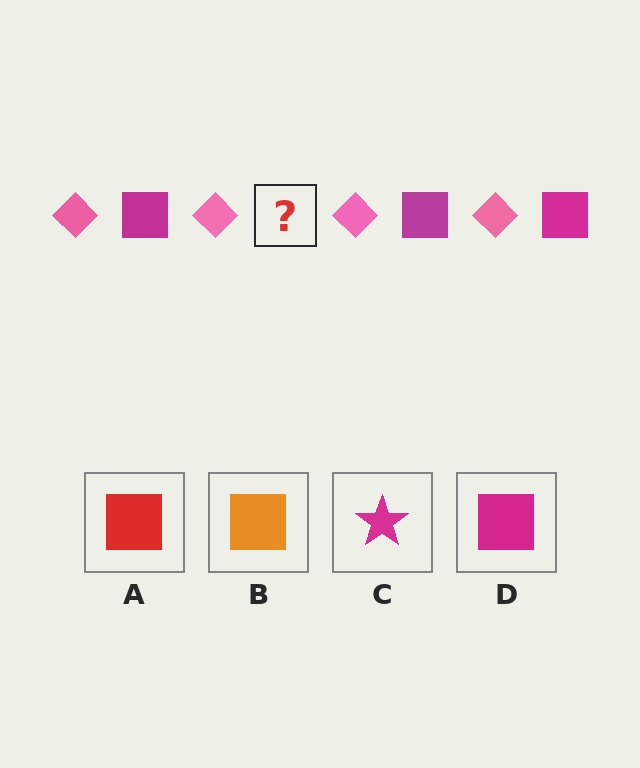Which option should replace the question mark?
Option D.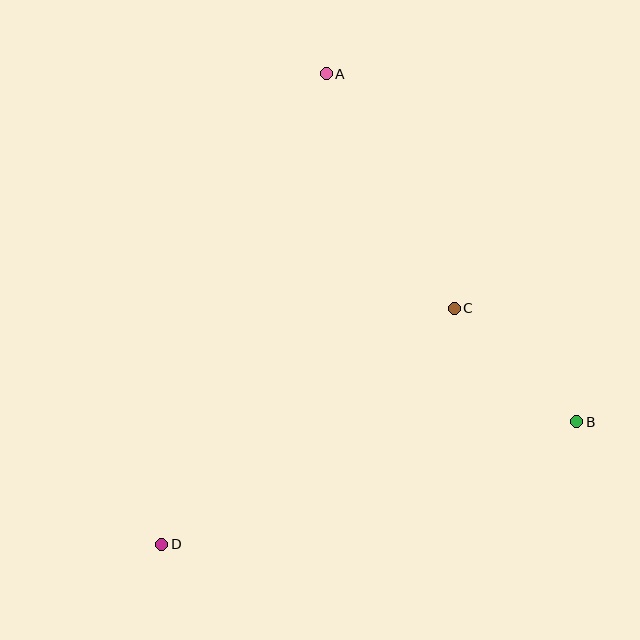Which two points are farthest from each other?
Points A and D are farthest from each other.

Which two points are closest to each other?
Points B and C are closest to each other.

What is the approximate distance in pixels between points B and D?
The distance between B and D is approximately 433 pixels.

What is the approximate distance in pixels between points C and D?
The distance between C and D is approximately 376 pixels.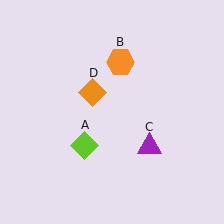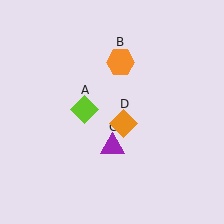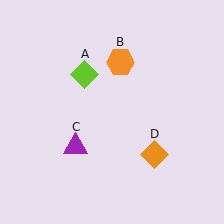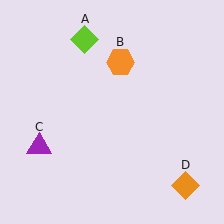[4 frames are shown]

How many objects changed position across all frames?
3 objects changed position: lime diamond (object A), purple triangle (object C), orange diamond (object D).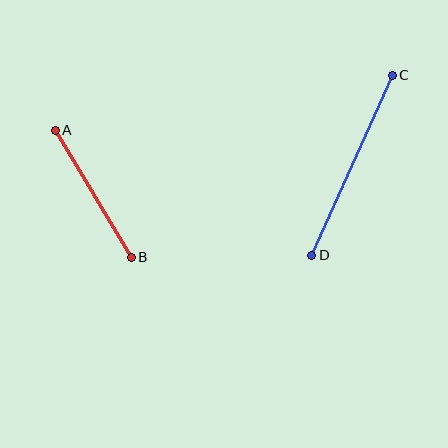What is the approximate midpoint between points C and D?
The midpoint is at approximately (352, 165) pixels.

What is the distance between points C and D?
The distance is approximately 197 pixels.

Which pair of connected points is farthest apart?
Points C and D are farthest apart.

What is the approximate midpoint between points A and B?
The midpoint is at approximately (93, 194) pixels.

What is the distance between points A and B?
The distance is approximately 148 pixels.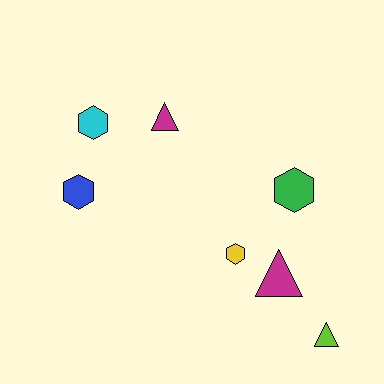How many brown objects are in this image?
There are no brown objects.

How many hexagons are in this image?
There are 4 hexagons.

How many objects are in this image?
There are 7 objects.